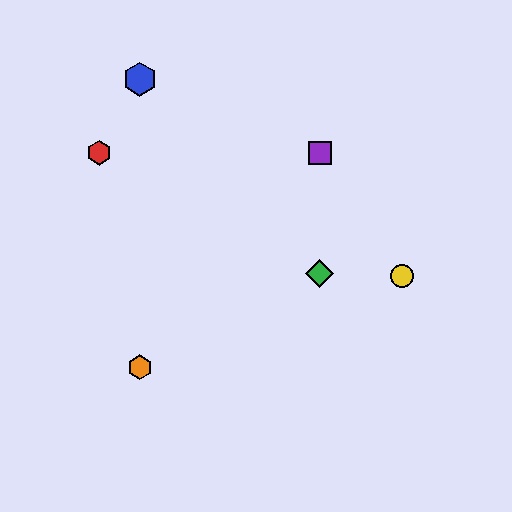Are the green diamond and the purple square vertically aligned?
Yes, both are at x≈320.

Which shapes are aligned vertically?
The green diamond, the purple square are aligned vertically.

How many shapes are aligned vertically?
2 shapes (the green diamond, the purple square) are aligned vertically.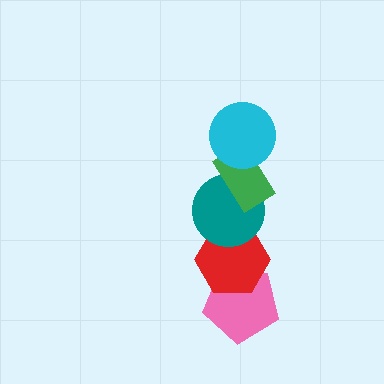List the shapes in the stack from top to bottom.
From top to bottom: the cyan circle, the green rectangle, the teal circle, the red hexagon, the pink pentagon.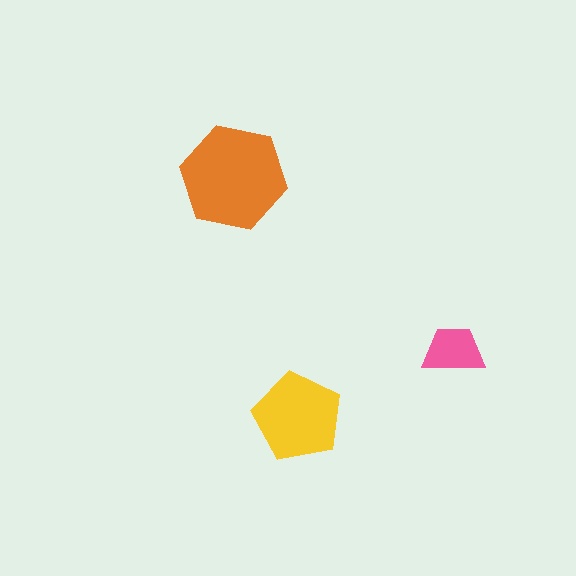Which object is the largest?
The orange hexagon.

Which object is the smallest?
The pink trapezoid.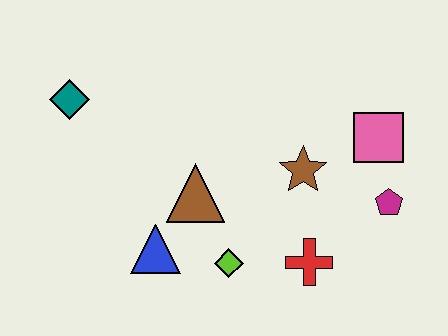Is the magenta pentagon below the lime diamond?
No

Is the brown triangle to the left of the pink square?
Yes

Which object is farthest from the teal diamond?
The magenta pentagon is farthest from the teal diamond.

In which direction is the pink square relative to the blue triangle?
The pink square is to the right of the blue triangle.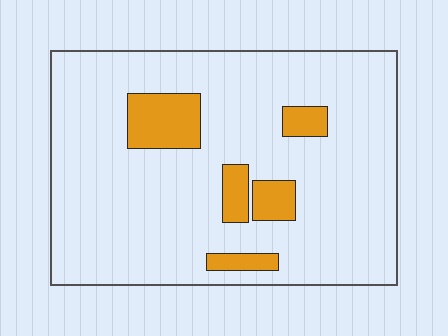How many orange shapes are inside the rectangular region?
5.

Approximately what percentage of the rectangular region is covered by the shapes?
Approximately 15%.